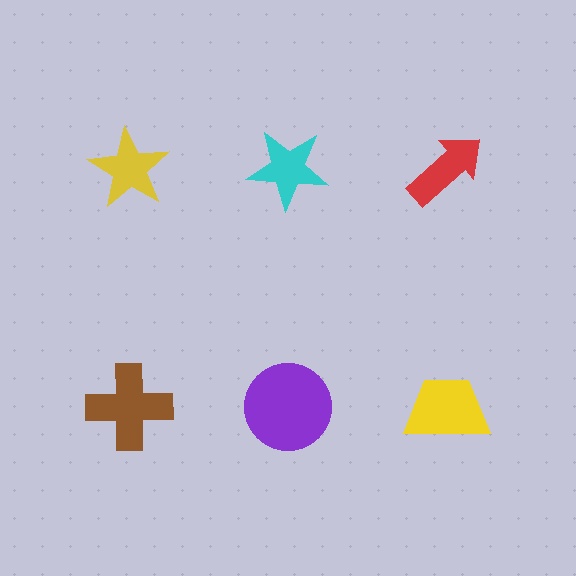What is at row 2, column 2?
A purple circle.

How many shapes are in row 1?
3 shapes.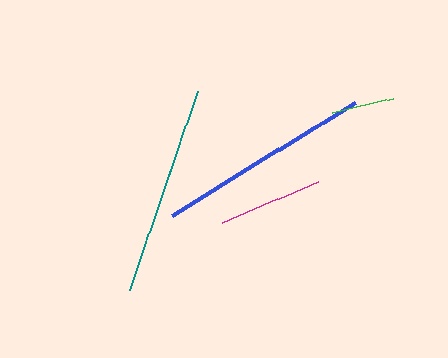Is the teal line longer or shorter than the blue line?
The blue line is longer than the teal line.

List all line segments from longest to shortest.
From longest to shortest: blue, teal, magenta, green.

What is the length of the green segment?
The green segment is approximately 63 pixels long.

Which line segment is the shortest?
The green line is the shortest at approximately 63 pixels.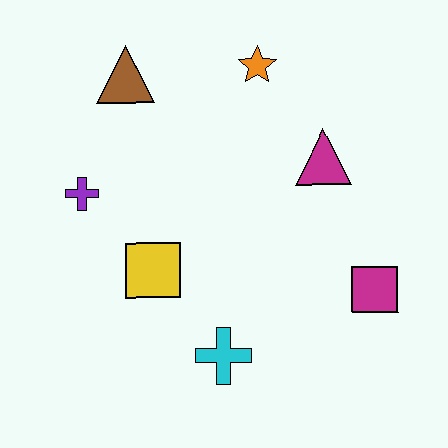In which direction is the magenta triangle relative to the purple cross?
The magenta triangle is to the right of the purple cross.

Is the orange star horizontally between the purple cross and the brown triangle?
No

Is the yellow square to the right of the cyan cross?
No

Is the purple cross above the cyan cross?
Yes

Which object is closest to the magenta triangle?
The orange star is closest to the magenta triangle.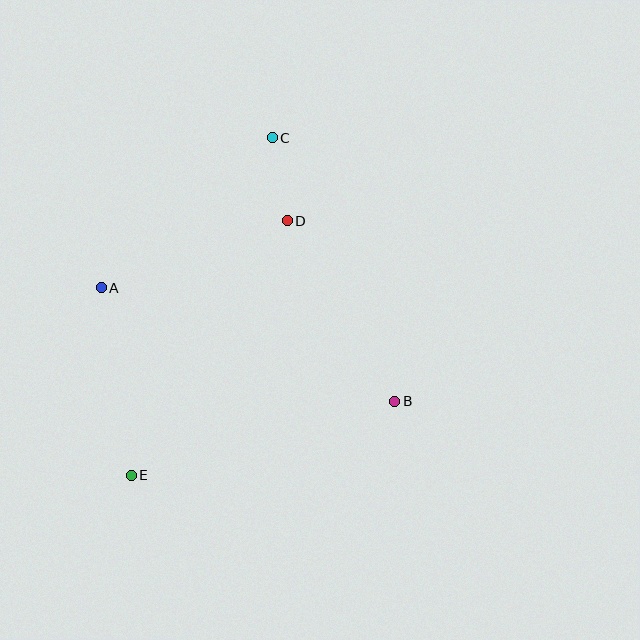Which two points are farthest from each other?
Points C and E are farthest from each other.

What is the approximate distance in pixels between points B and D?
The distance between B and D is approximately 210 pixels.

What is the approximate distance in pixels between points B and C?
The distance between B and C is approximately 291 pixels.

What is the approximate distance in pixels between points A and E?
The distance between A and E is approximately 190 pixels.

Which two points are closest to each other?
Points C and D are closest to each other.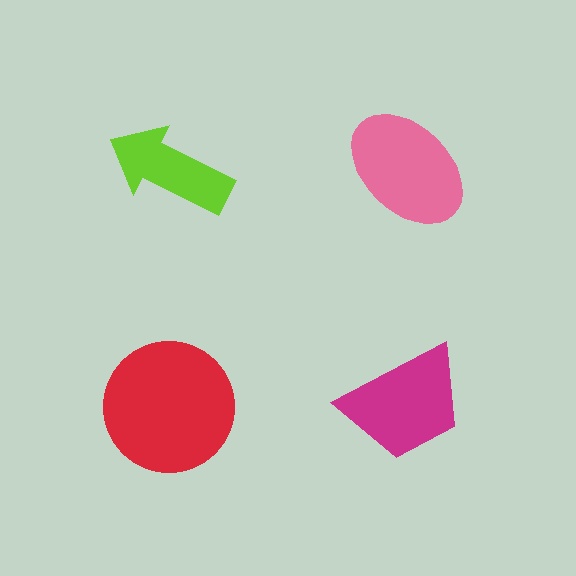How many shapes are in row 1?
2 shapes.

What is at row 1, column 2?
A pink ellipse.